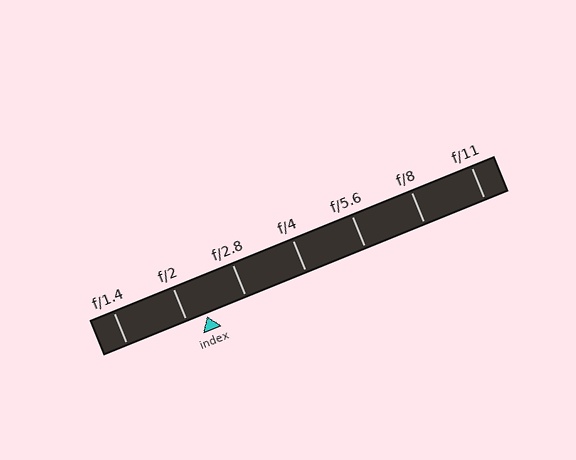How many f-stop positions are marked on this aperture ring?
There are 7 f-stop positions marked.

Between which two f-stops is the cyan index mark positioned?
The index mark is between f/2 and f/2.8.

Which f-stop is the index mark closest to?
The index mark is closest to f/2.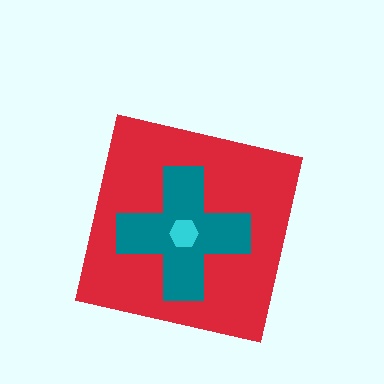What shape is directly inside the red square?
The teal cross.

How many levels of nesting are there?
3.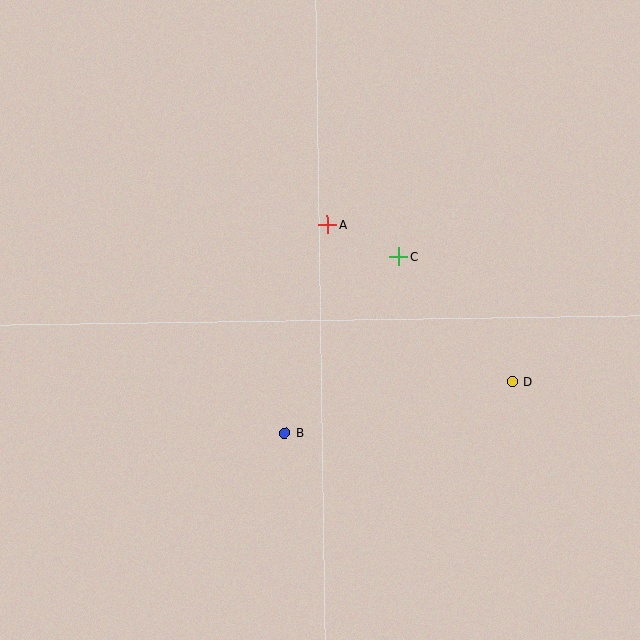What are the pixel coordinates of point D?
Point D is at (512, 382).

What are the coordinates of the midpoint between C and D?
The midpoint between C and D is at (455, 319).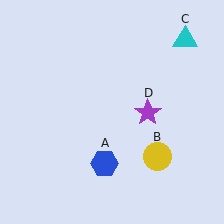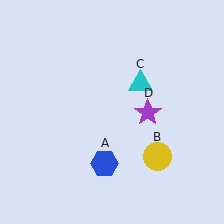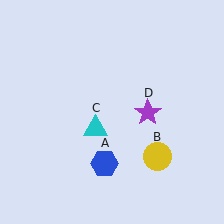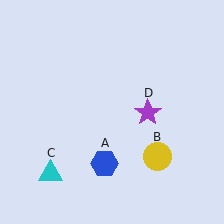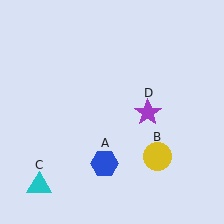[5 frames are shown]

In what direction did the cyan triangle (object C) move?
The cyan triangle (object C) moved down and to the left.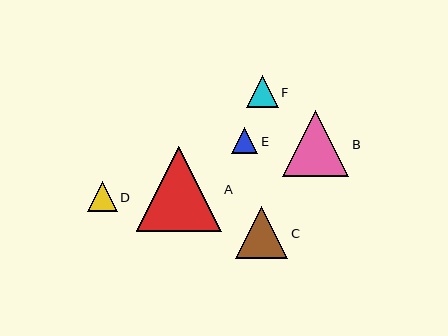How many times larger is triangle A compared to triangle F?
Triangle A is approximately 2.7 times the size of triangle F.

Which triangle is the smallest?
Triangle E is the smallest with a size of approximately 26 pixels.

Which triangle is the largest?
Triangle A is the largest with a size of approximately 85 pixels.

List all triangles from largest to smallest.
From largest to smallest: A, B, C, F, D, E.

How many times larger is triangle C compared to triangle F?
Triangle C is approximately 1.6 times the size of triangle F.